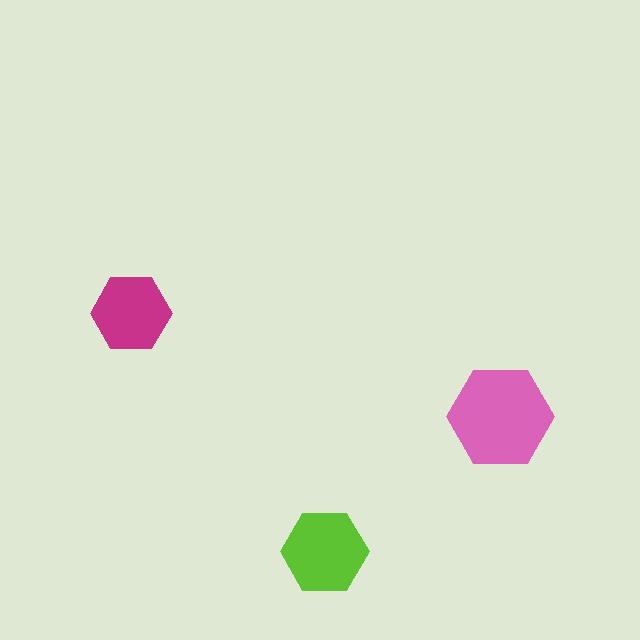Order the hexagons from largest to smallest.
the pink one, the lime one, the magenta one.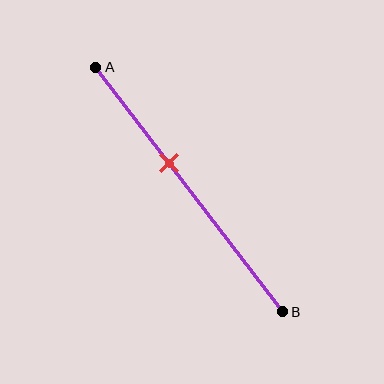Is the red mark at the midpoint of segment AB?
No, the mark is at about 40% from A, not at the 50% midpoint.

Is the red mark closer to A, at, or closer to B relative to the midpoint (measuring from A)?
The red mark is closer to point A than the midpoint of segment AB.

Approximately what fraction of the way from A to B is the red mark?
The red mark is approximately 40% of the way from A to B.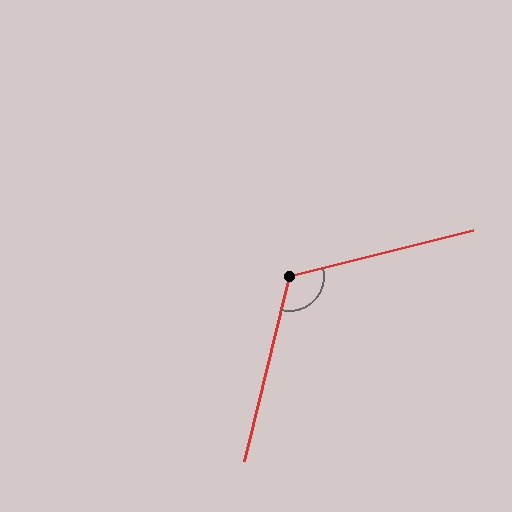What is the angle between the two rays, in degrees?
Approximately 118 degrees.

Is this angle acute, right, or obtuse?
It is obtuse.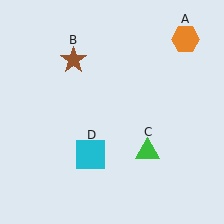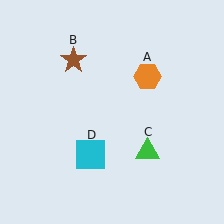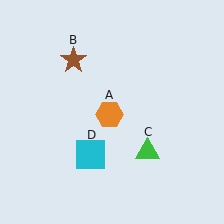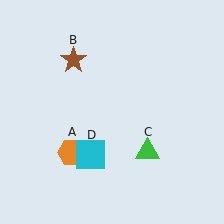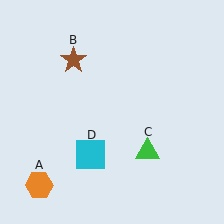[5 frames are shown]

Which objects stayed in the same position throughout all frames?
Brown star (object B) and green triangle (object C) and cyan square (object D) remained stationary.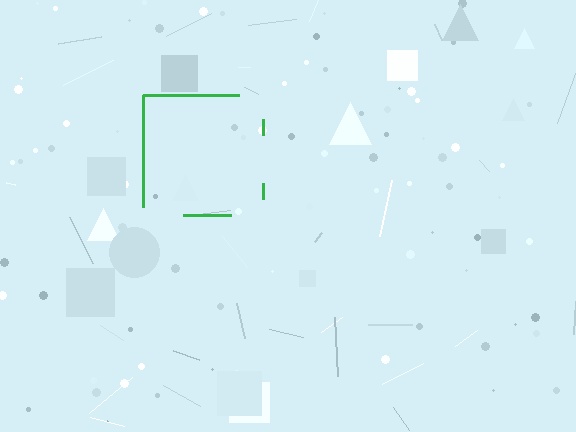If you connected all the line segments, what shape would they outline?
They would outline a square.